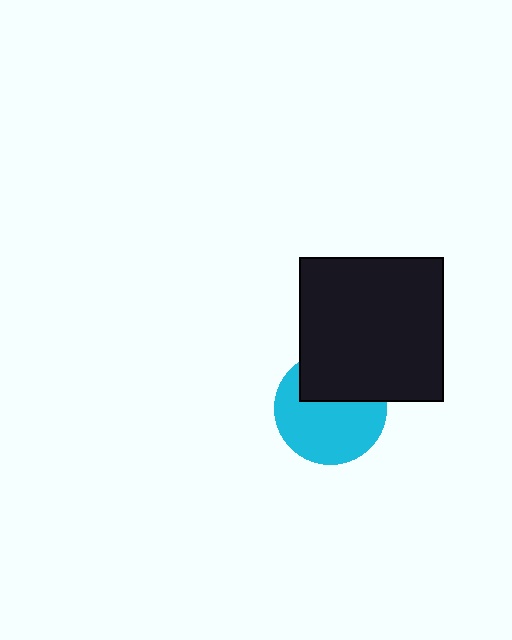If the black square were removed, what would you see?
You would see the complete cyan circle.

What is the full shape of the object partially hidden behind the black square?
The partially hidden object is a cyan circle.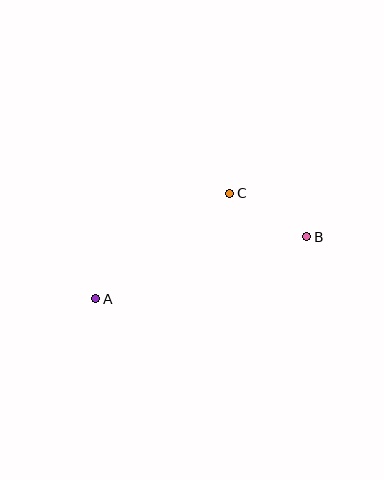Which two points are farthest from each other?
Points A and B are farthest from each other.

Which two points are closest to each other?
Points B and C are closest to each other.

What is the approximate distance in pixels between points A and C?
The distance between A and C is approximately 171 pixels.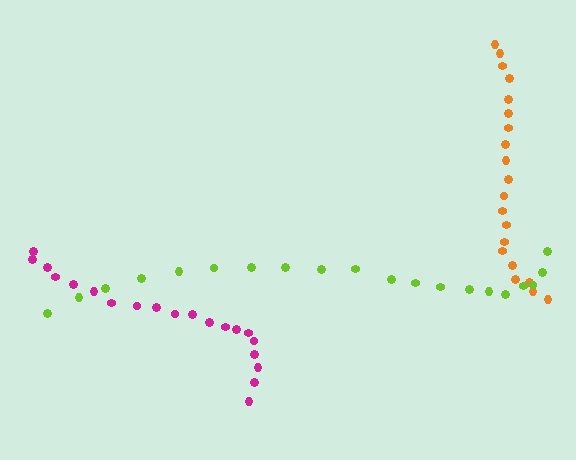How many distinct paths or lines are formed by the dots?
There are 3 distinct paths.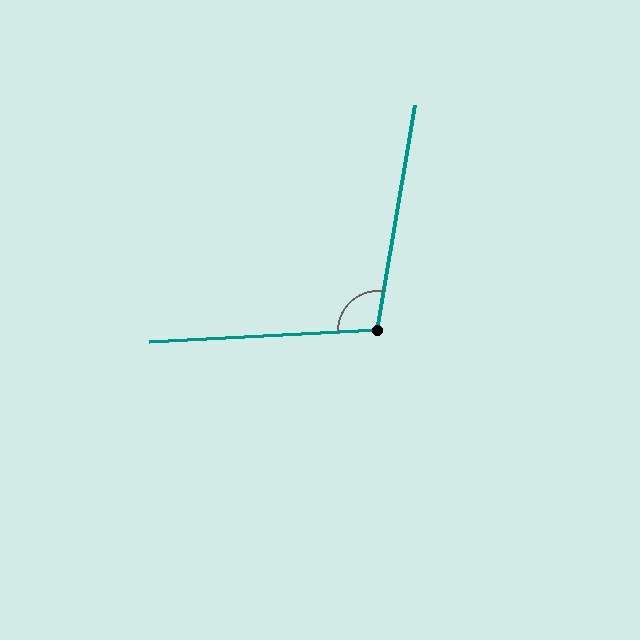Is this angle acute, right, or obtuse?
It is obtuse.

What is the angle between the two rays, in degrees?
Approximately 103 degrees.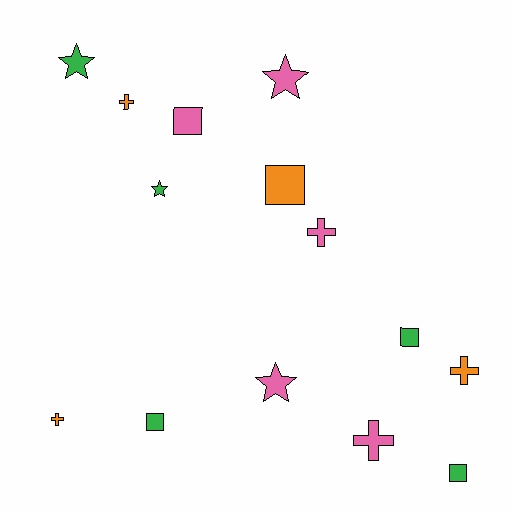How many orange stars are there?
There are no orange stars.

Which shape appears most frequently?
Cross, with 5 objects.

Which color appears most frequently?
Pink, with 5 objects.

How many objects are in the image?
There are 14 objects.